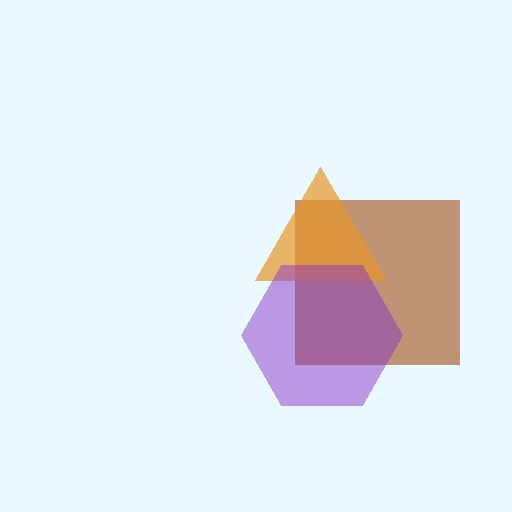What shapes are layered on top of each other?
The layered shapes are: a brown square, an orange triangle, a purple hexagon.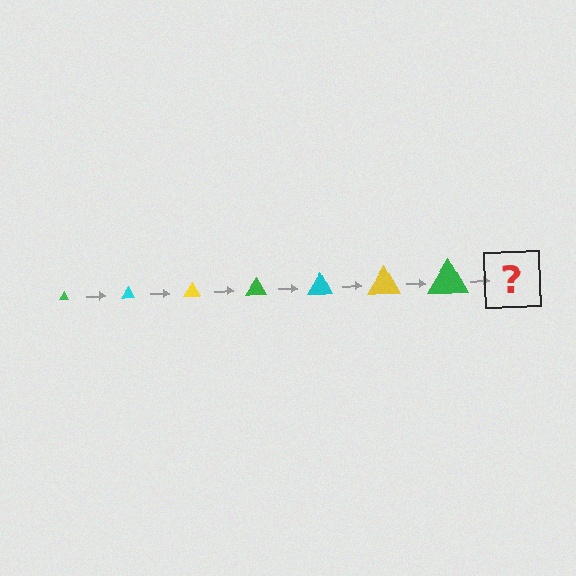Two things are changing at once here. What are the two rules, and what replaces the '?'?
The two rules are that the triangle grows larger each step and the color cycles through green, cyan, and yellow. The '?' should be a cyan triangle, larger than the previous one.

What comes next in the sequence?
The next element should be a cyan triangle, larger than the previous one.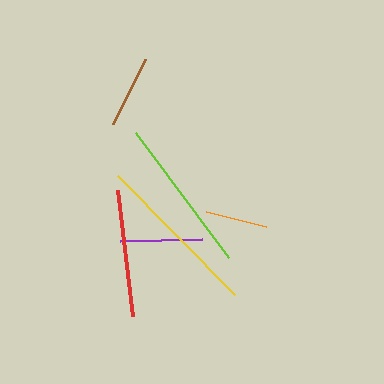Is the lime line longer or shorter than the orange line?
The lime line is longer than the orange line.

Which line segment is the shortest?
The orange line is the shortest at approximately 62 pixels.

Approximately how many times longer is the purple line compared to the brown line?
The purple line is approximately 1.1 times the length of the brown line.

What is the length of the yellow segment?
The yellow segment is approximately 167 pixels long.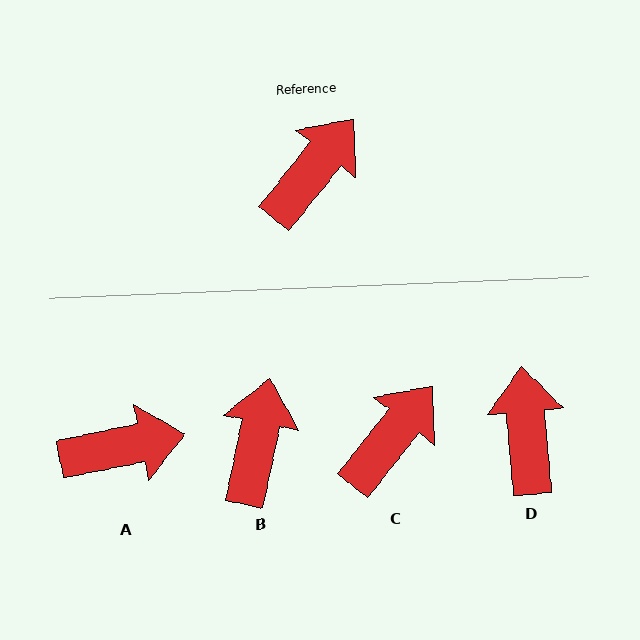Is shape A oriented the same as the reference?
No, it is off by about 40 degrees.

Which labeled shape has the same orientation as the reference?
C.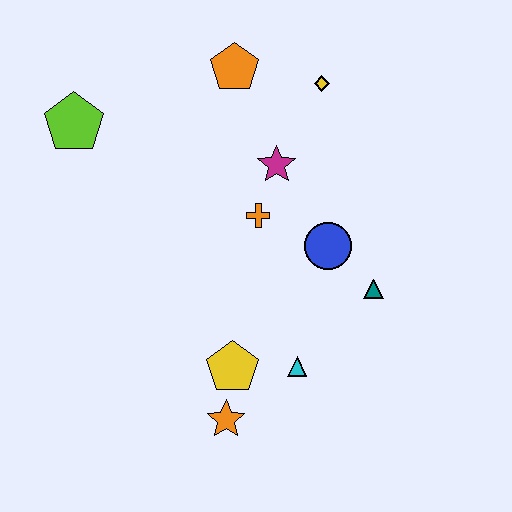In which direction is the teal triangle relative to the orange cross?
The teal triangle is to the right of the orange cross.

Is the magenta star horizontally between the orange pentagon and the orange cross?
No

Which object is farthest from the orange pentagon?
The orange star is farthest from the orange pentagon.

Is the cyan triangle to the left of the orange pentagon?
No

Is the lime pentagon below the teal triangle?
No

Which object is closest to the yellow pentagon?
The orange star is closest to the yellow pentagon.